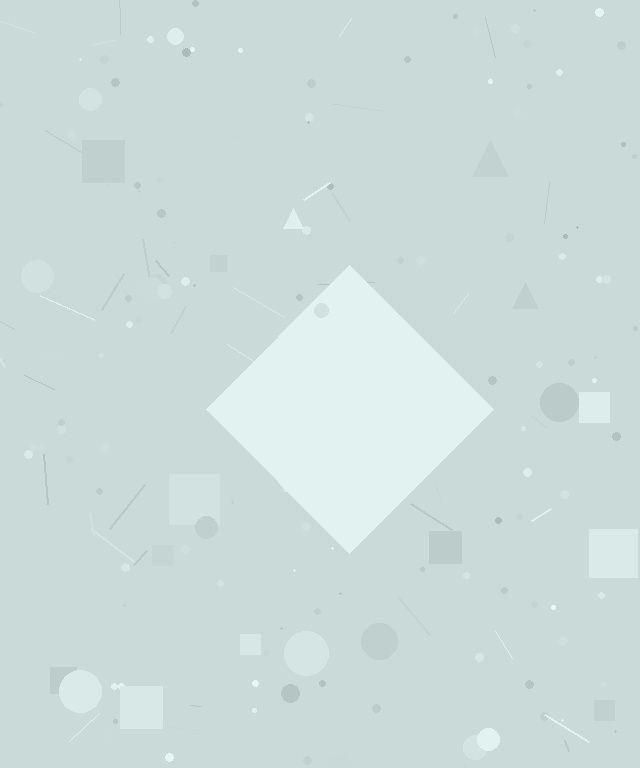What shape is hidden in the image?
A diamond is hidden in the image.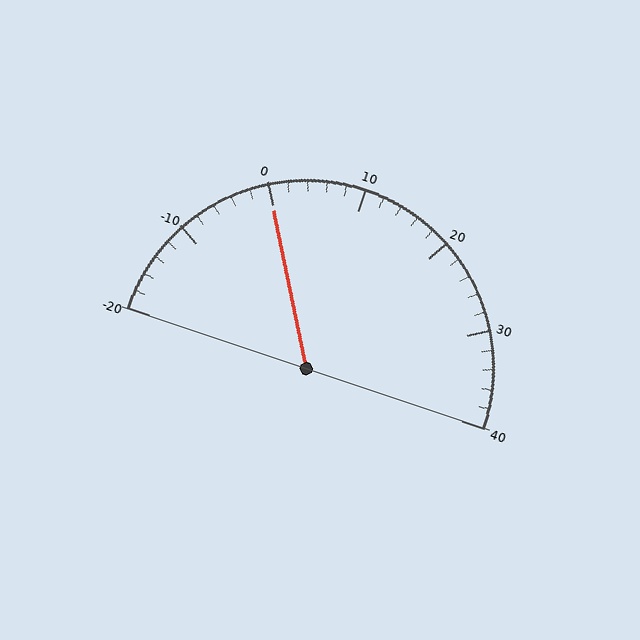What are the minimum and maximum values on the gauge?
The gauge ranges from -20 to 40.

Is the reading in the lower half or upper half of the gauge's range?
The reading is in the lower half of the range (-20 to 40).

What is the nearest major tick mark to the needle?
The nearest major tick mark is 0.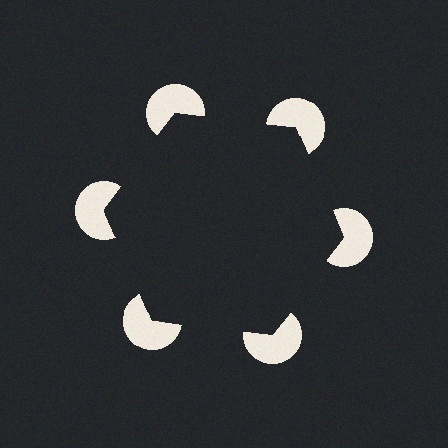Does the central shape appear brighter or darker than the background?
It typically appears slightly darker than the background, even though no actual brightness change is drawn.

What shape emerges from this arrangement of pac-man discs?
An illusory hexagon — its edges are inferred from the aligned wedge cuts in the pac-man discs, not physically drawn.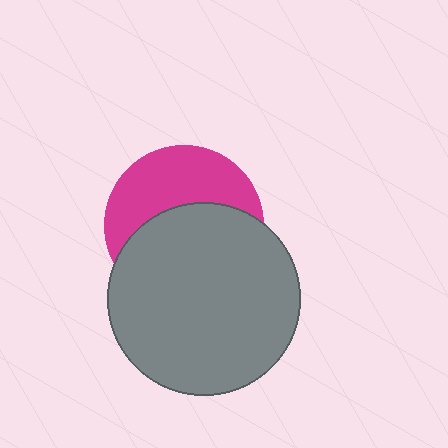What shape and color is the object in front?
The object in front is a gray circle.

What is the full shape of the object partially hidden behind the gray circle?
The partially hidden object is a magenta circle.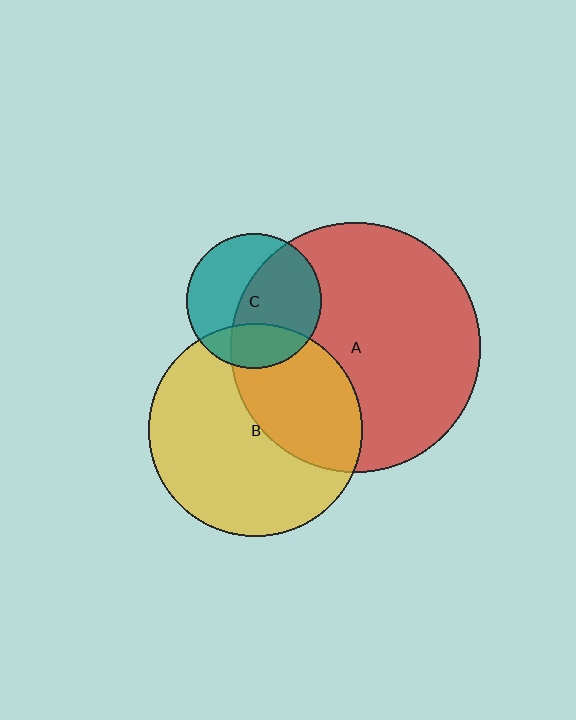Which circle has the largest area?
Circle A (red).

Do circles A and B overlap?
Yes.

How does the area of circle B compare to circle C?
Approximately 2.5 times.